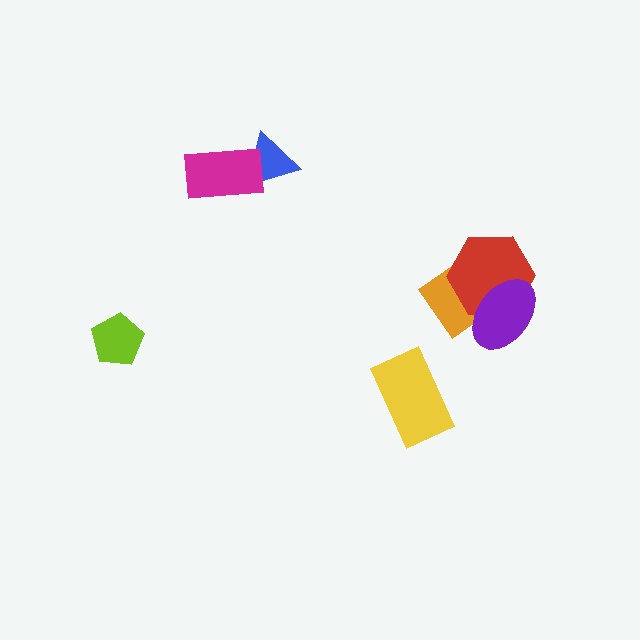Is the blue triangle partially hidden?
Yes, it is partially covered by another shape.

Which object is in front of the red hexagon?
The purple ellipse is in front of the red hexagon.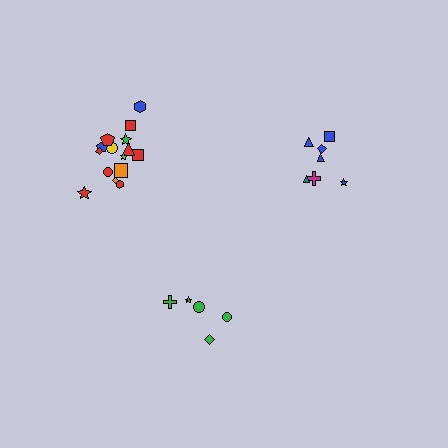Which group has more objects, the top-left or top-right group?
The top-left group.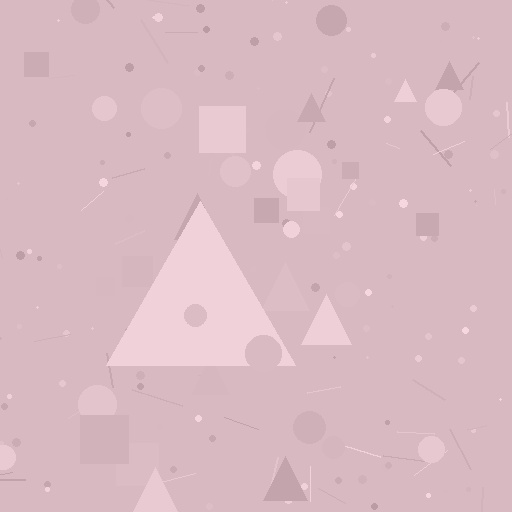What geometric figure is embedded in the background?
A triangle is embedded in the background.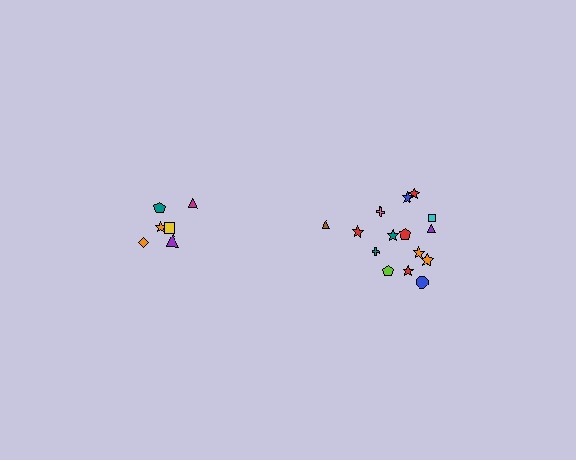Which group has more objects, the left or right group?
The right group.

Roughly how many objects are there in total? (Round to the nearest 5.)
Roughly 20 objects in total.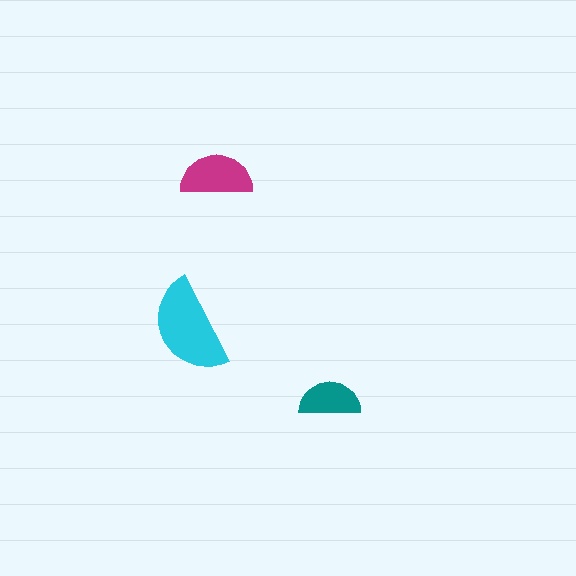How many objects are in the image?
There are 3 objects in the image.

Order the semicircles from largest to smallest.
the cyan one, the magenta one, the teal one.